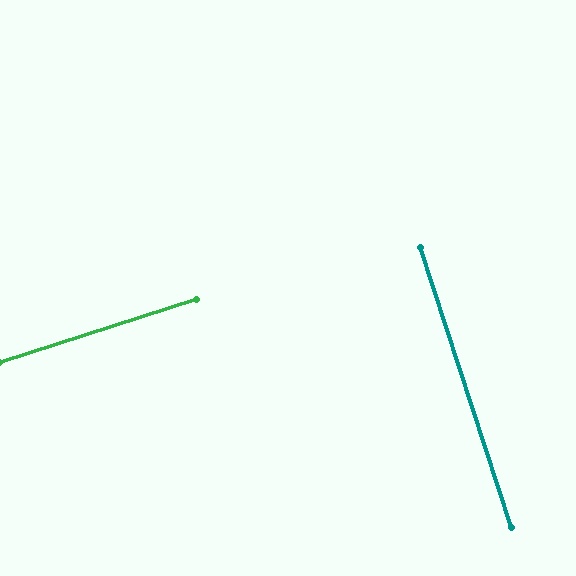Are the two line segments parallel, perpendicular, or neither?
Perpendicular — they meet at approximately 89°.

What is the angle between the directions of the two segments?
Approximately 89 degrees.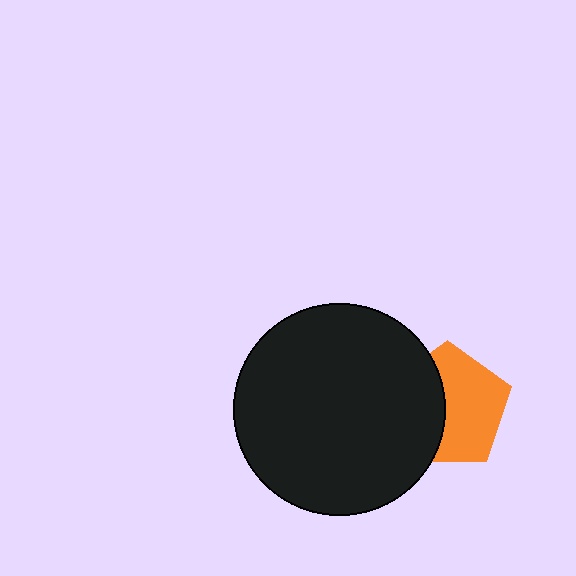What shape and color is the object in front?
The object in front is a black circle.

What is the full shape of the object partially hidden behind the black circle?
The partially hidden object is an orange pentagon.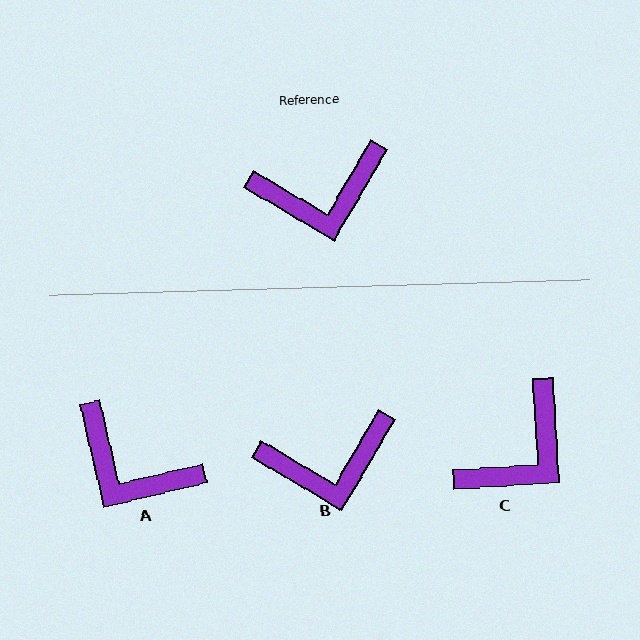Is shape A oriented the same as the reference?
No, it is off by about 46 degrees.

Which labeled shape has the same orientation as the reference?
B.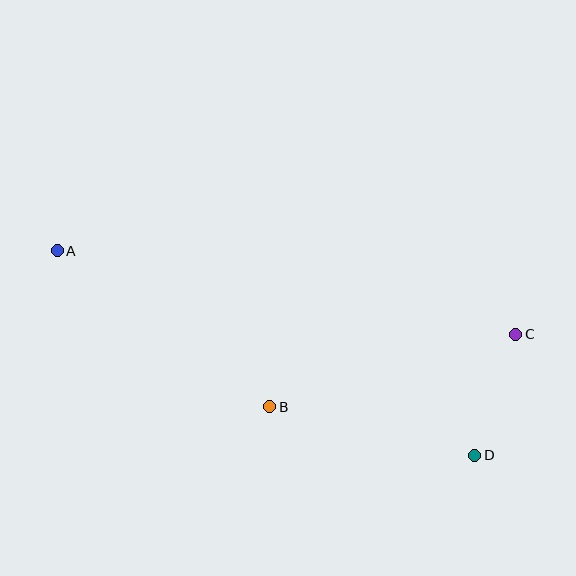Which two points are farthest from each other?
Points A and C are farthest from each other.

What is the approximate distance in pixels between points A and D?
The distance between A and D is approximately 465 pixels.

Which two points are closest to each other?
Points C and D are closest to each other.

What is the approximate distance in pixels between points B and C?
The distance between B and C is approximately 256 pixels.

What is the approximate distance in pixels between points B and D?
The distance between B and D is approximately 210 pixels.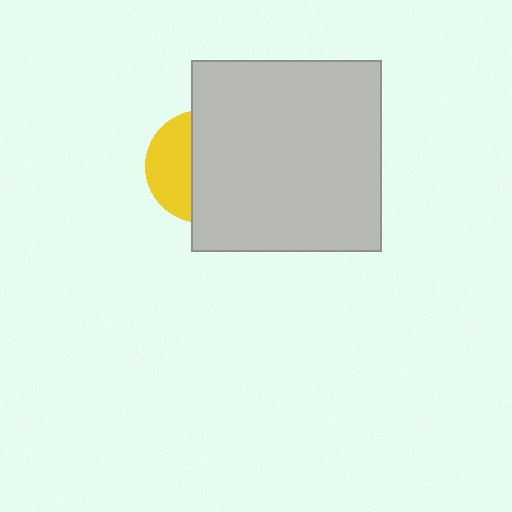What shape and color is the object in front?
The object in front is a light gray square.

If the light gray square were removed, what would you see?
You would see the complete yellow circle.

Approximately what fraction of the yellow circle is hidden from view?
Roughly 62% of the yellow circle is hidden behind the light gray square.